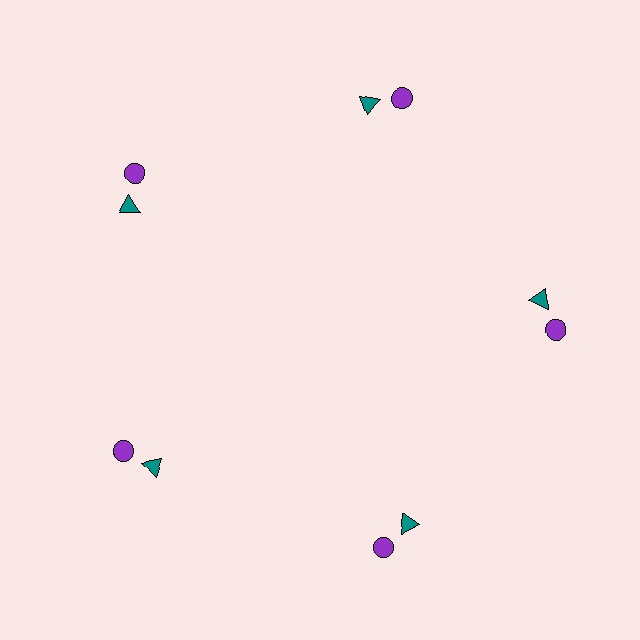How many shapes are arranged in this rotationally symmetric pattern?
There are 10 shapes, arranged in 5 groups of 2.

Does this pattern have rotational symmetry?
Yes, this pattern has 5-fold rotational symmetry. It looks the same after rotating 72 degrees around the center.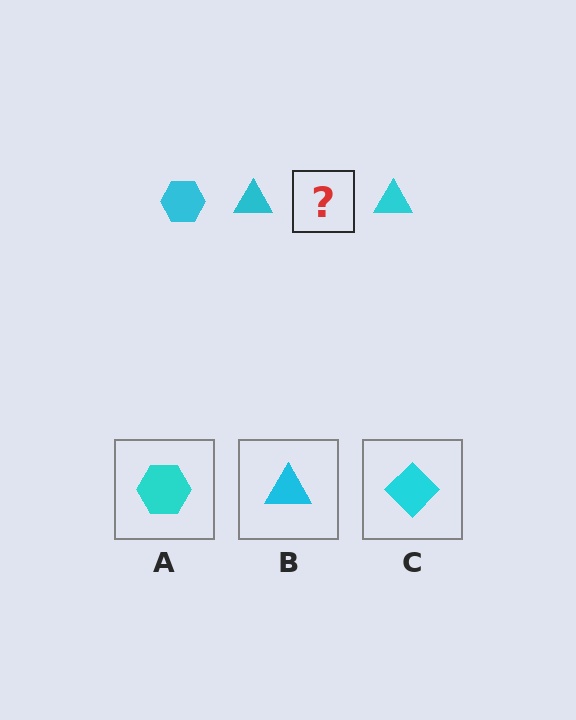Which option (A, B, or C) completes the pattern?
A.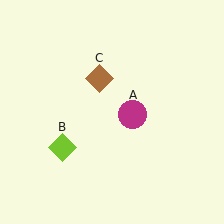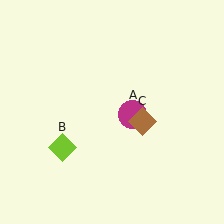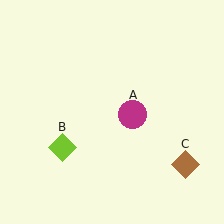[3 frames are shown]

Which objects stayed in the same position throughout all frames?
Magenta circle (object A) and lime diamond (object B) remained stationary.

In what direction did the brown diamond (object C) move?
The brown diamond (object C) moved down and to the right.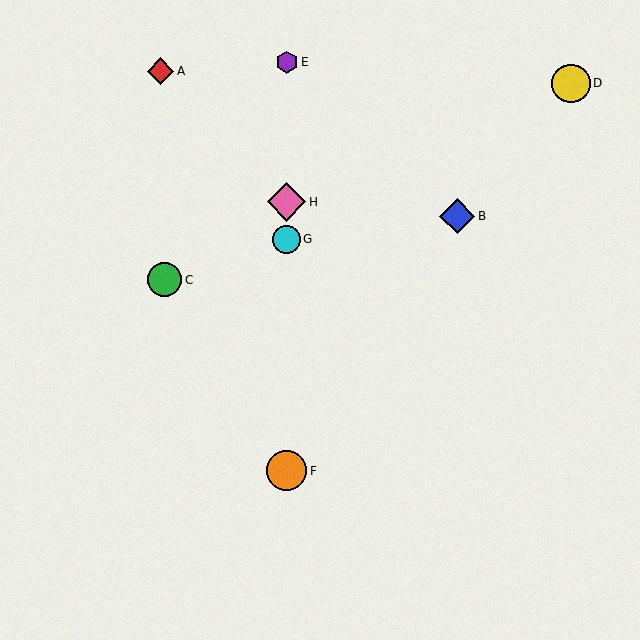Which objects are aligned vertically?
Objects E, F, G, H are aligned vertically.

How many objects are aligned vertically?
4 objects (E, F, G, H) are aligned vertically.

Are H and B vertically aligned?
No, H is at x≈287 and B is at x≈457.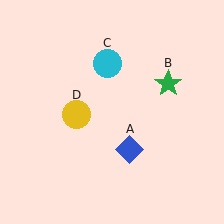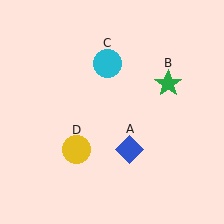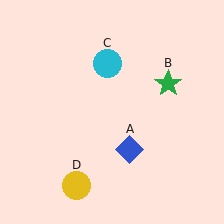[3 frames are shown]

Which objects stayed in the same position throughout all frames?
Blue diamond (object A) and green star (object B) and cyan circle (object C) remained stationary.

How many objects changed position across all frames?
1 object changed position: yellow circle (object D).